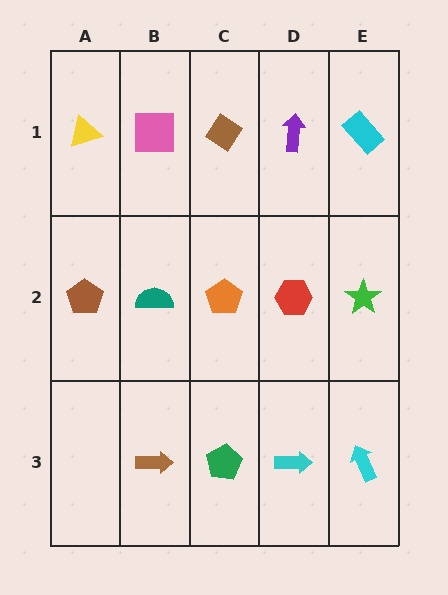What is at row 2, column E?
A green star.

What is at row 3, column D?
A cyan arrow.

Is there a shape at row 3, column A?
No, that cell is empty.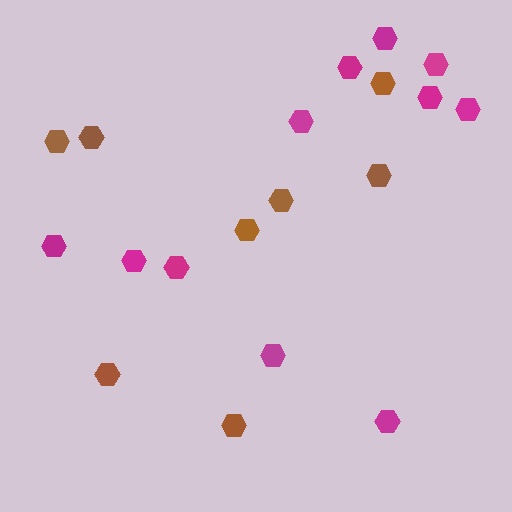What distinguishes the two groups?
There are 2 groups: one group of brown hexagons (8) and one group of magenta hexagons (11).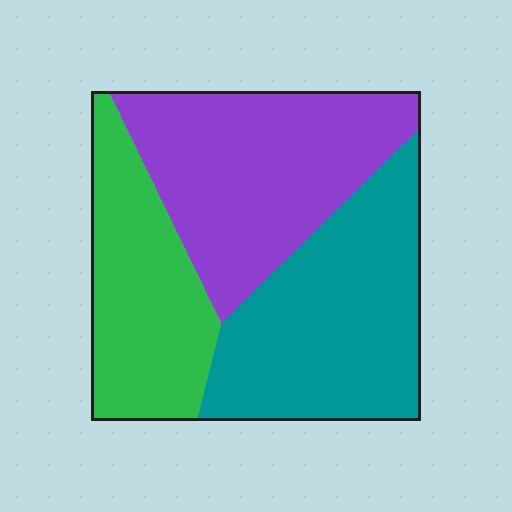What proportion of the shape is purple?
Purple takes up about three eighths (3/8) of the shape.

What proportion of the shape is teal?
Teal covers 37% of the shape.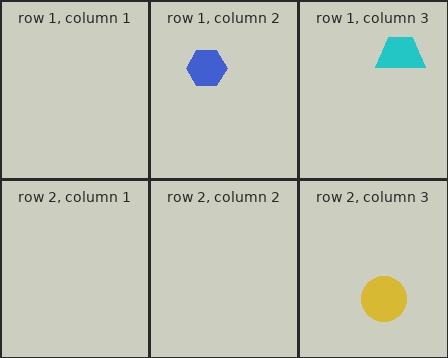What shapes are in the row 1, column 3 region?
The cyan trapezoid.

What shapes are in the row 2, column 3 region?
The yellow circle.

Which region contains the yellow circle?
The row 2, column 3 region.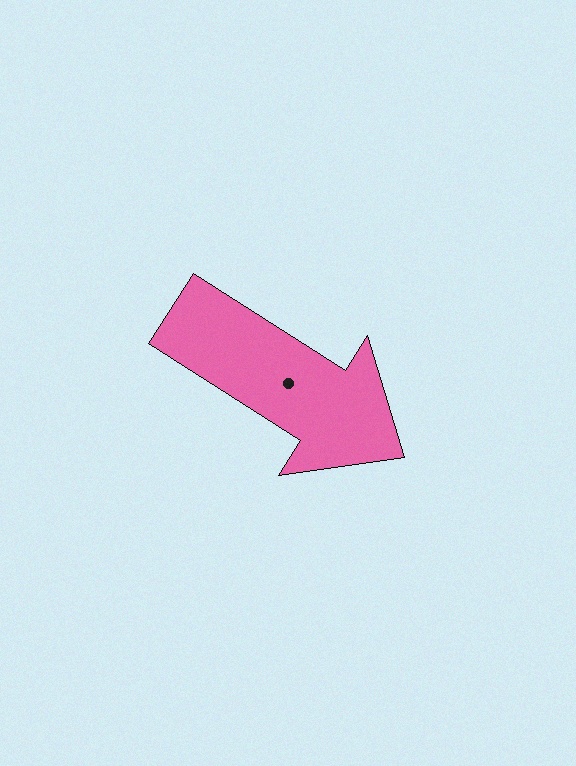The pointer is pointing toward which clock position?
Roughly 4 o'clock.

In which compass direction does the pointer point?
Southeast.